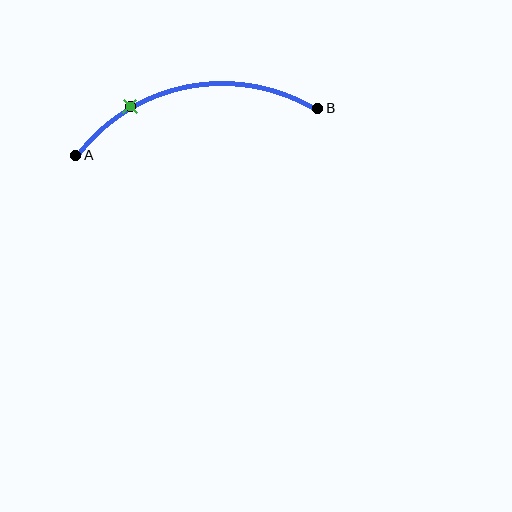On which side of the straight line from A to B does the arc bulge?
The arc bulges above the straight line connecting A and B.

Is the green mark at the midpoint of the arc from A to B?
No. The green mark lies on the arc but is closer to endpoint A. The arc midpoint would be at the point on the curve equidistant along the arc from both A and B.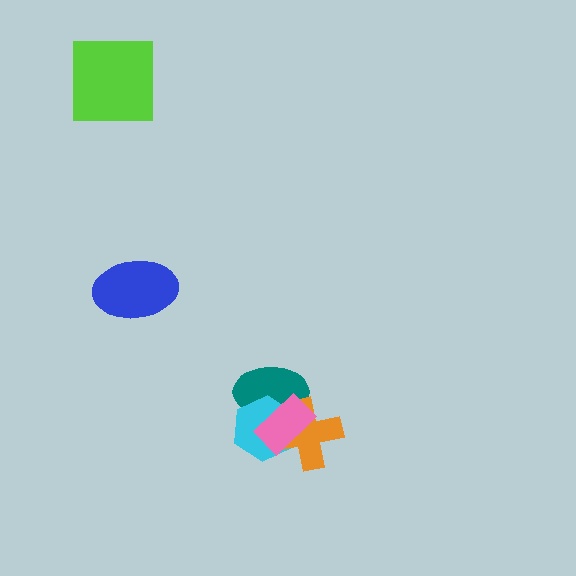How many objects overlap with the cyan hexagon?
3 objects overlap with the cyan hexagon.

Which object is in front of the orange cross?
The pink rectangle is in front of the orange cross.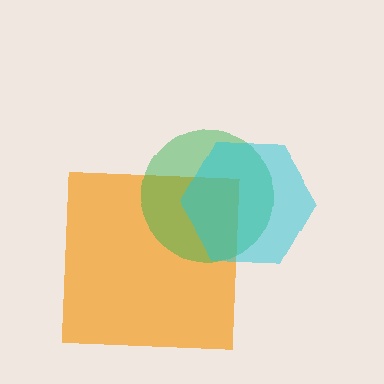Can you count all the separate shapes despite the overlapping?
Yes, there are 3 separate shapes.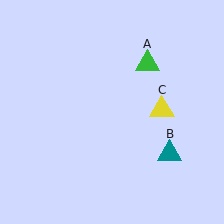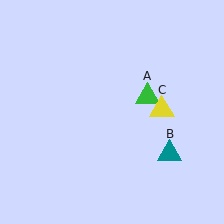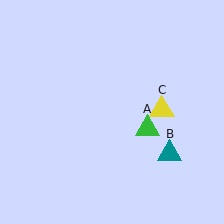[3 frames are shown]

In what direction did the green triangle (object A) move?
The green triangle (object A) moved down.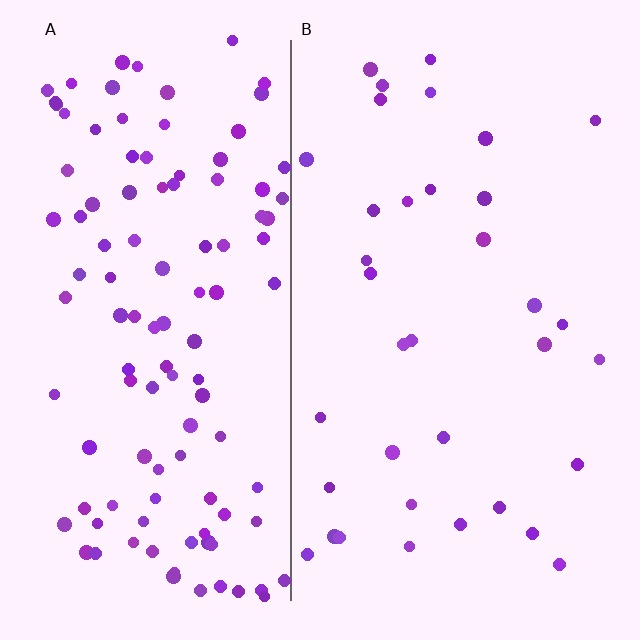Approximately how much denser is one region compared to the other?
Approximately 3.2× — region A over region B.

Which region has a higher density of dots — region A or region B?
A (the left).